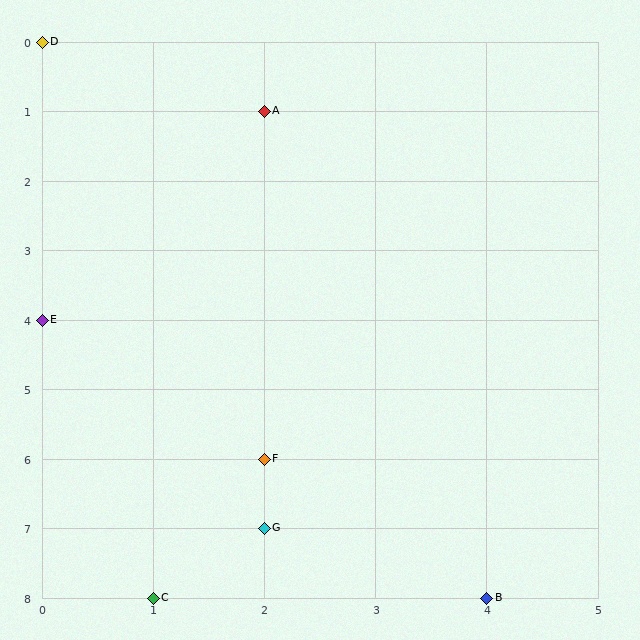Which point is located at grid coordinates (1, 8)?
Point C is at (1, 8).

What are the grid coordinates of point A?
Point A is at grid coordinates (2, 1).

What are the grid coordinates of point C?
Point C is at grid coordinates (1, 8).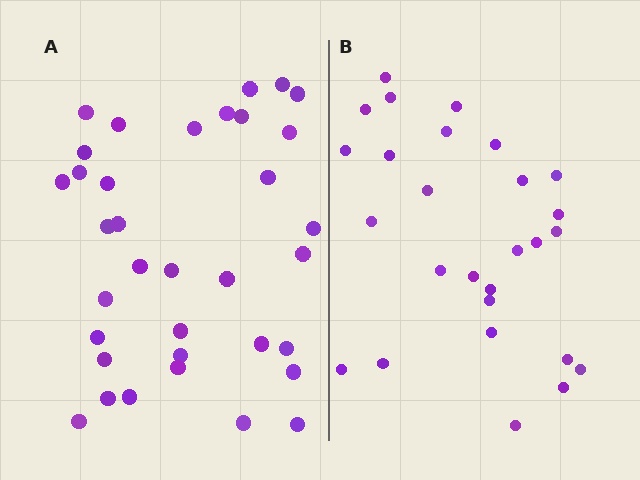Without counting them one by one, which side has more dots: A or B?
Region A (the left region) has more dots.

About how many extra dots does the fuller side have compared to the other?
Region A has roughly 8 or so more dots than region B.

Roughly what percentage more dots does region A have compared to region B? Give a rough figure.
About 30% more.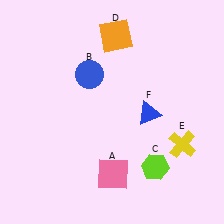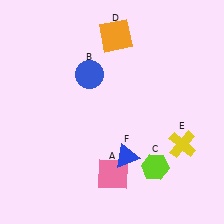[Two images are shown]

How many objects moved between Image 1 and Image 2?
1 object moved between the two images.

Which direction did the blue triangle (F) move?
The blue triangle (F) moved down.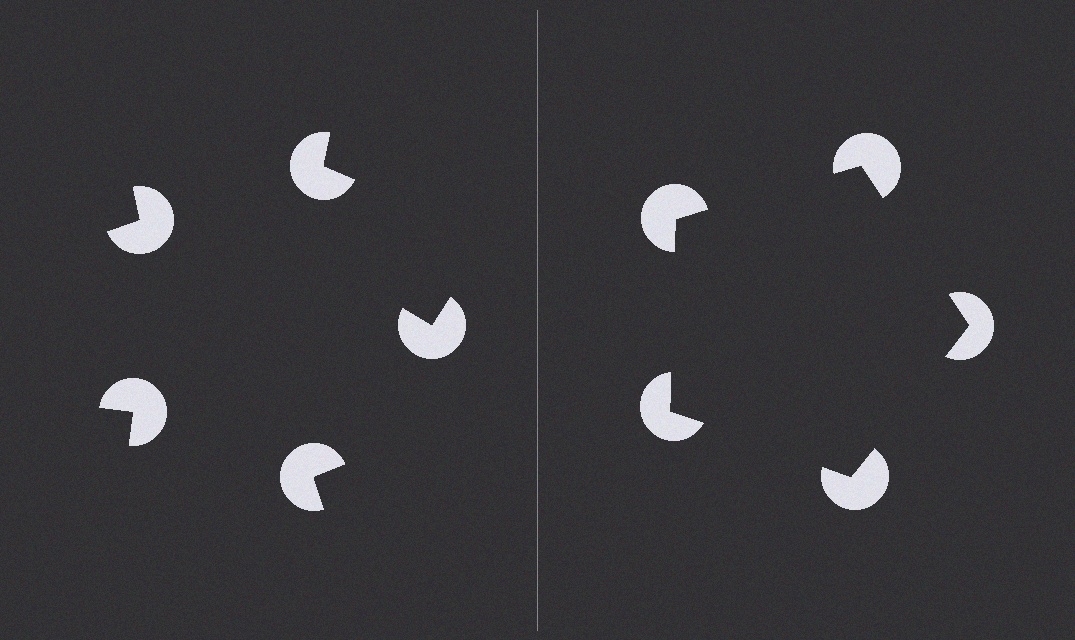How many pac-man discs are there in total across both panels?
10 — 5 on each side.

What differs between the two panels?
The pac-man discs are positioned identically on both sides; only the wedge orientations differ. On the right they align to a pentagon; on the left they are misaligned.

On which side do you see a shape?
An illusory pentagon appears on the right side. On the left side the wedge cuts are rotated, so no coherent shape forms.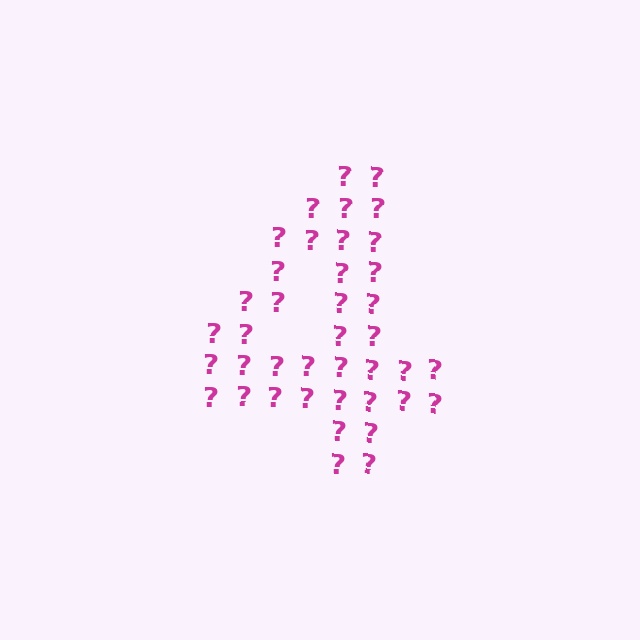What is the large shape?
The large shape is the digit 4.